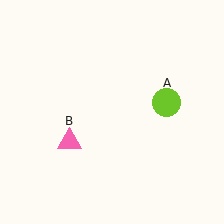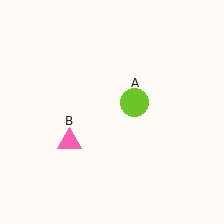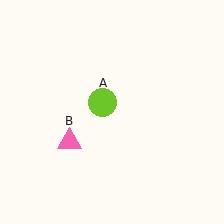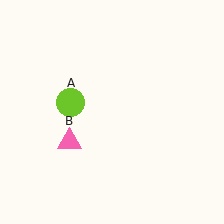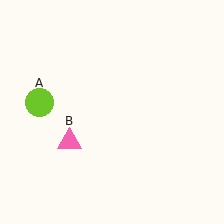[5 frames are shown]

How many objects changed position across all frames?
1 object changed position: lime circle (object A).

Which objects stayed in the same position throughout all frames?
Pink triangle (object B) remained stationary.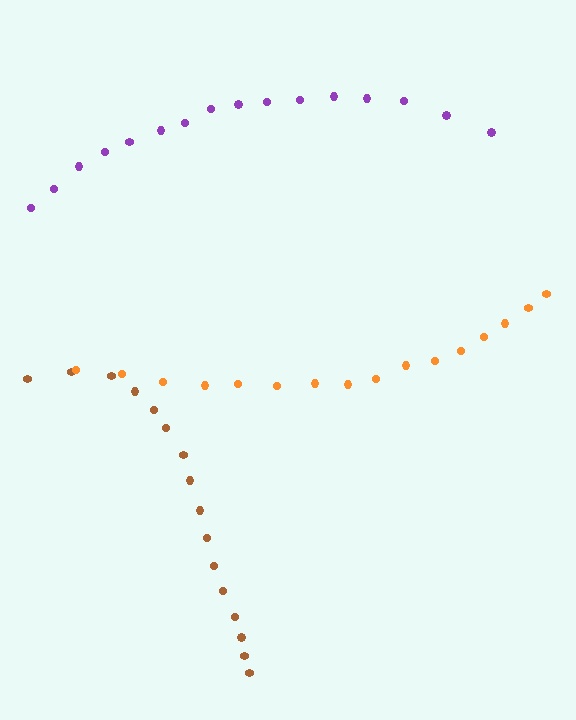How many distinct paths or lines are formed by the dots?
There are 3 distinct paths.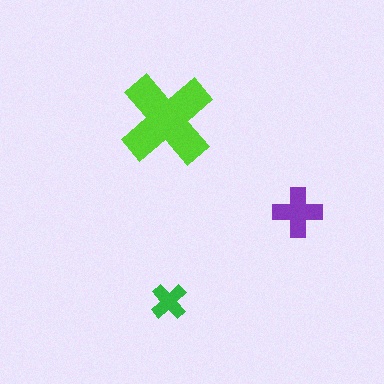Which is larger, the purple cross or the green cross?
The purple one.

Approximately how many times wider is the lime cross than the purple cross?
About 2 times wider.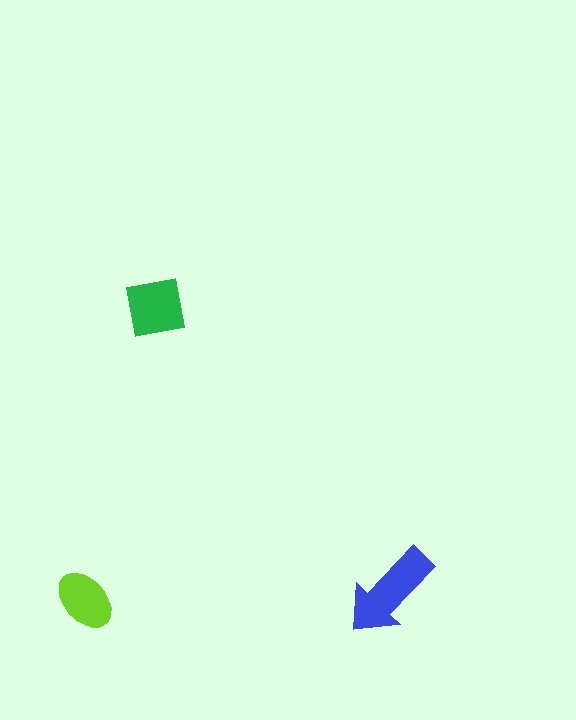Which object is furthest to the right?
The blue arrow is rightmost.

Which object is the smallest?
The lime ellipse.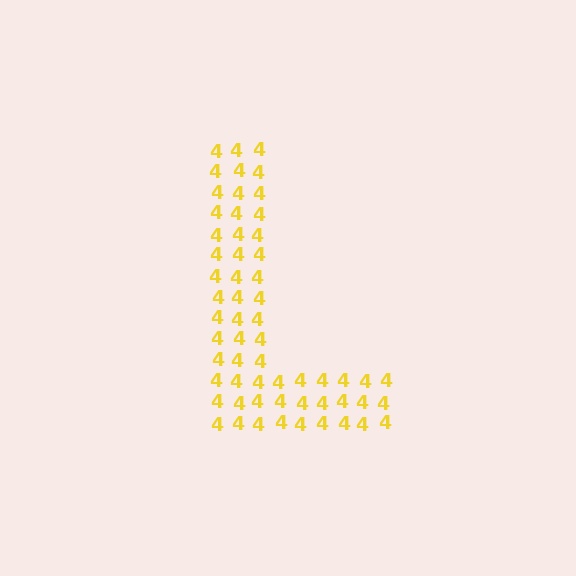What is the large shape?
The large shape is the letter L.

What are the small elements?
The small elements are digit 4's.